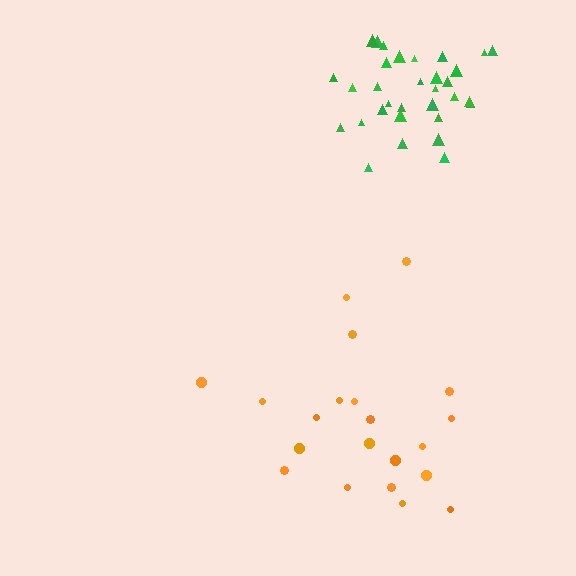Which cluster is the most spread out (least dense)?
Orange.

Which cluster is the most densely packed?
Green.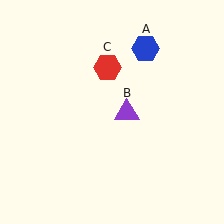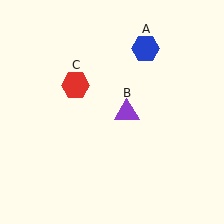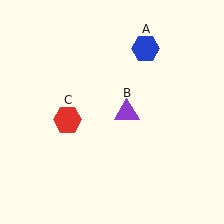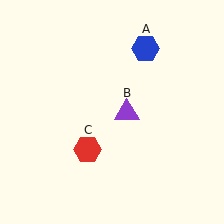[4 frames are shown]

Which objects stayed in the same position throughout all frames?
Blue hexagon (object A) and purple triangle (object B) remained stationary.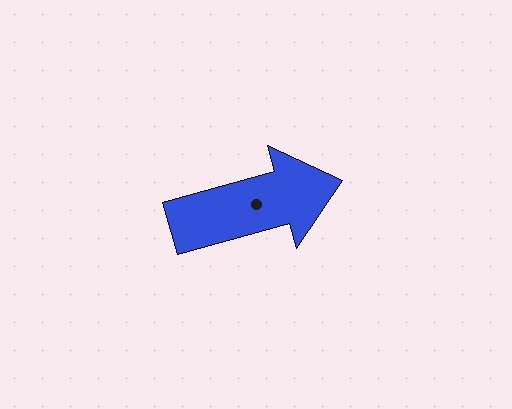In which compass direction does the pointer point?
East.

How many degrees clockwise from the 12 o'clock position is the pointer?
Approximately 74 degrees.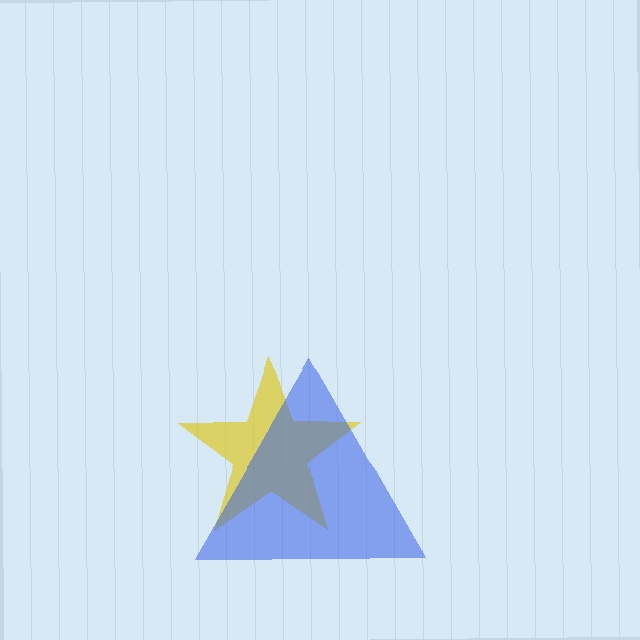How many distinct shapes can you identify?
There are 2 distinct shapes: a yellow star, a blue triangle.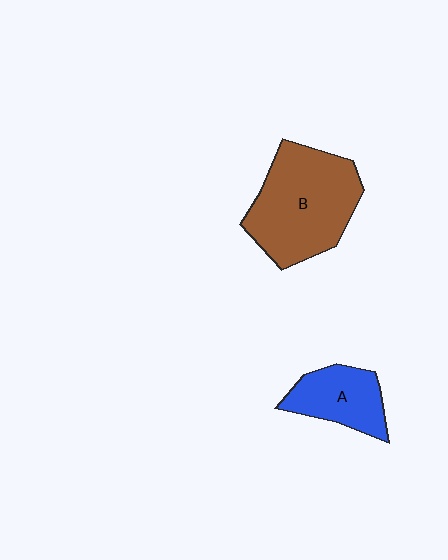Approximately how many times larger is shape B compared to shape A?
Approximately 2.0 times.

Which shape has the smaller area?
Shape A (blue).